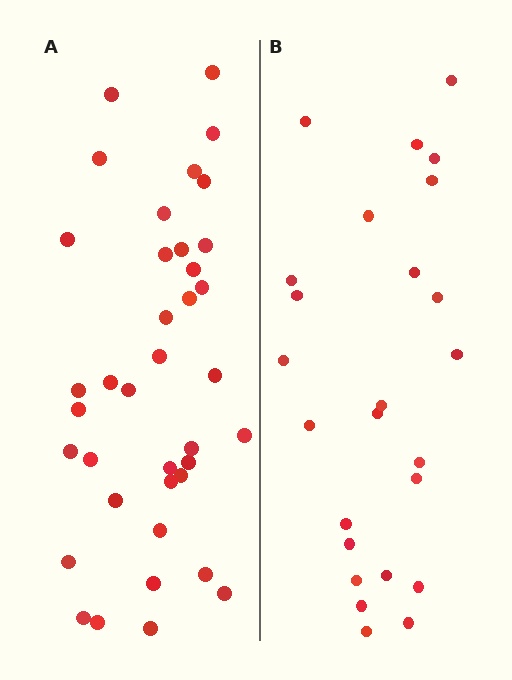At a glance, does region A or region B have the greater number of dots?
Region A (the left region) has more dots.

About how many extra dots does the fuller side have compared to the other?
Region A has approximately 15 more dots than region B.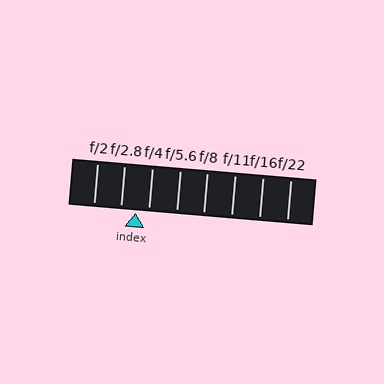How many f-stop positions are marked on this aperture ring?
There are 8 f-stop positions marked.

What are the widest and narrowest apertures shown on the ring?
The widest aperture shown is f/2 and the narrowest is f/22.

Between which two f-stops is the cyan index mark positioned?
The index mark is between f/2.8 and f/4.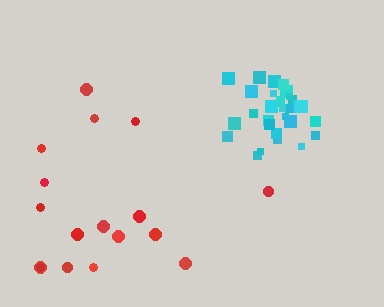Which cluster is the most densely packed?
Cyan.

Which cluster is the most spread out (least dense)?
Red.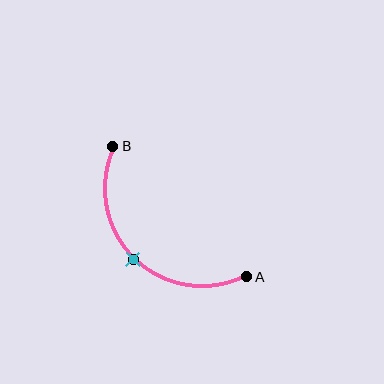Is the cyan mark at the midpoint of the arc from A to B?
Yes. The cyan mark lies on the arc at equal arc-length from both A and B — it is the arc midpoint.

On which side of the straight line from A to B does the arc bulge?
The arc bulges below and to the left of the straight line connecting A and B.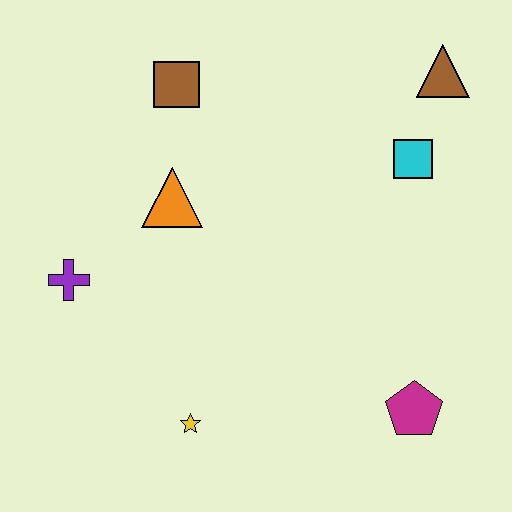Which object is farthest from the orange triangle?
The magenta pentagon is farthest from the orange triangle.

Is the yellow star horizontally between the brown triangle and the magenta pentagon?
No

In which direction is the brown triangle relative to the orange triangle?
The brown triangle is to the right of the orange triangle.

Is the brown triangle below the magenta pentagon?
No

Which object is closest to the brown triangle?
The cyan square is closest to the brown triangle.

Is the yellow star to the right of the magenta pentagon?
No